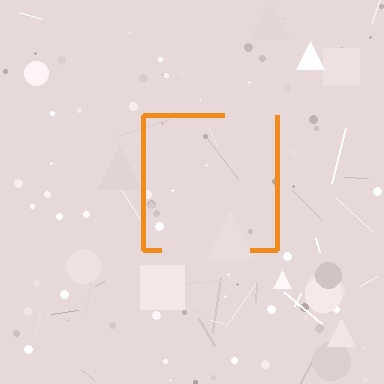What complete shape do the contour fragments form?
The contour fragments form a square.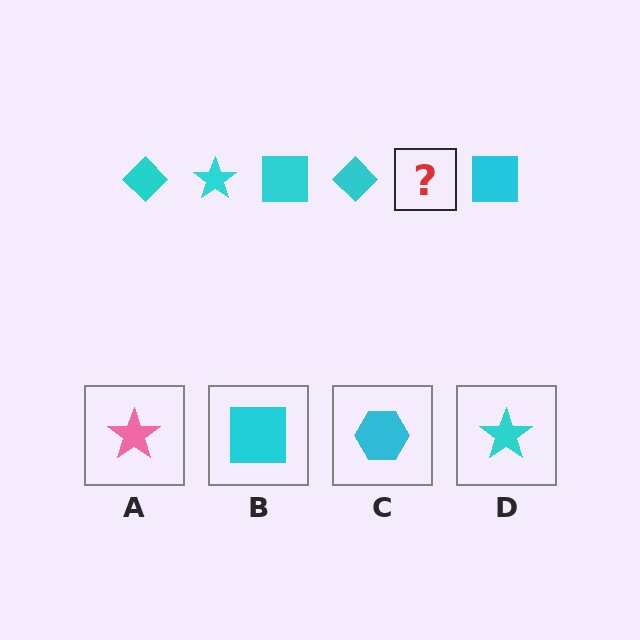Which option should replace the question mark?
Option D.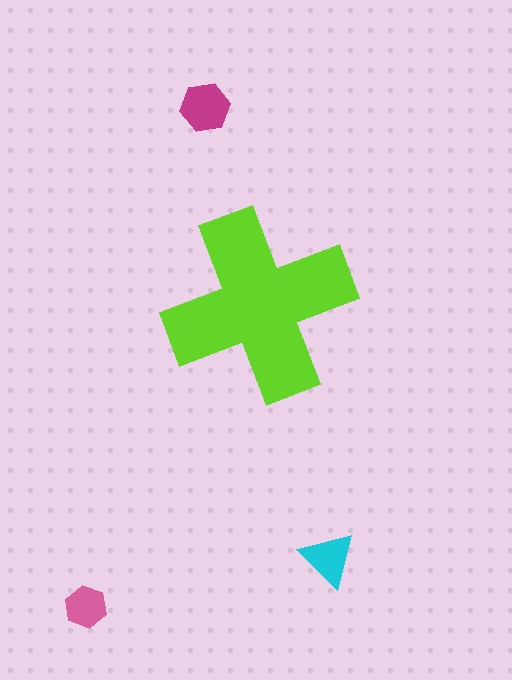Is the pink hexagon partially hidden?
No, the pink hexagon is fully visible.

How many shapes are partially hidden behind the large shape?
0 shapes are partially hidden.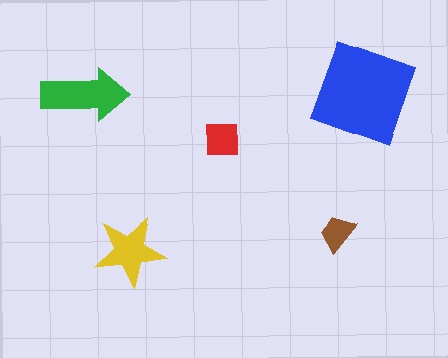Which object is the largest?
The blue diamond.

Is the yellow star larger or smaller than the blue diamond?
Smaller.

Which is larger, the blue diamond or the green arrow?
The blue diamond.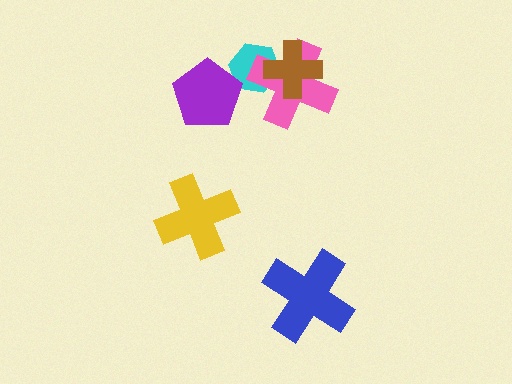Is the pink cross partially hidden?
Yes, it is partially covered by another shape.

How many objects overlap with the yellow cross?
0 objects overlap with the yellow cross.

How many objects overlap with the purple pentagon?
1 object overlaps with the purple pentagon.